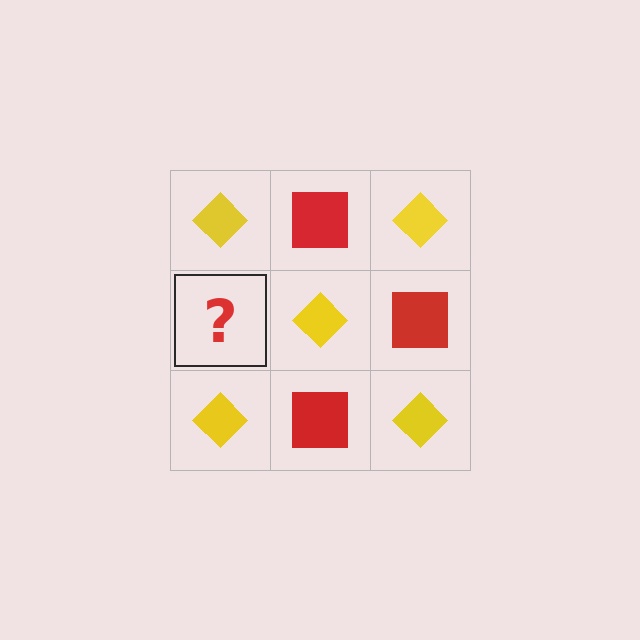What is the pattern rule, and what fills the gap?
The rule is that it alternates yellow diamond and red square in a checkerboard pattern. The gap should be filled with a red square.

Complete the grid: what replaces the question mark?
The question mark should be replaced with a red square.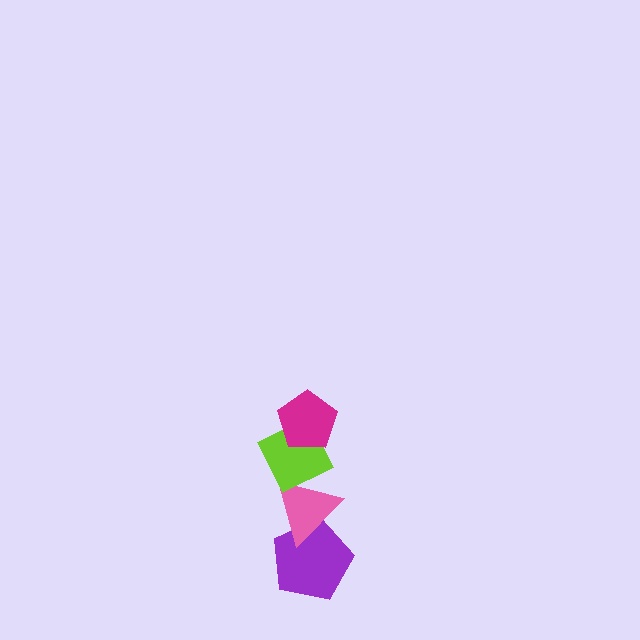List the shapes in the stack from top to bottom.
From top to bottom: the magenta pentagon, the lime diamond, the pink triangle, the purple pentagon.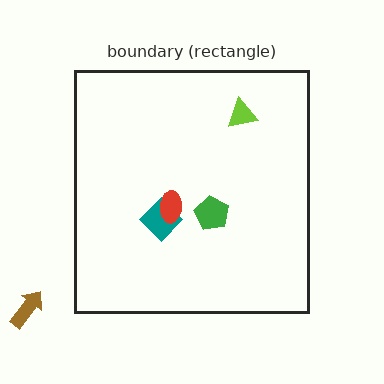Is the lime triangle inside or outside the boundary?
Inside.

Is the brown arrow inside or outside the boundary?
Outside.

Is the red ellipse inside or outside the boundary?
Inside.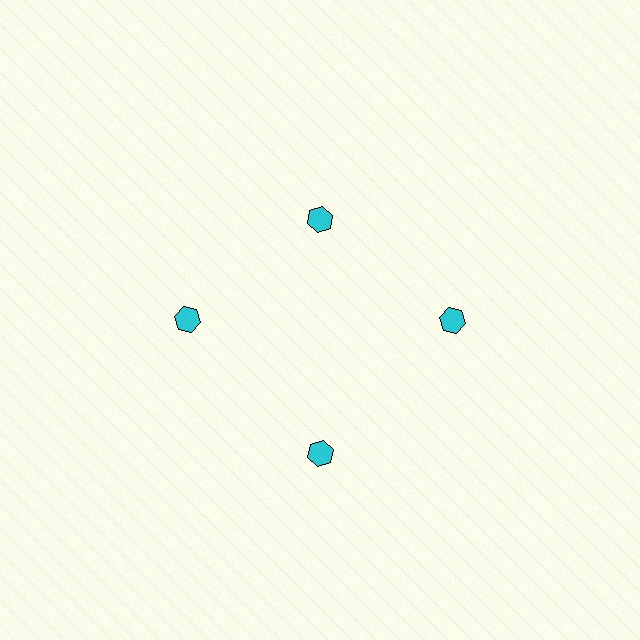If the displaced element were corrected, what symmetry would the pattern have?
It would have 4-fold rotational symmetry — the pattern would map onto itself every 90 degrees.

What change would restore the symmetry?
The symmetry would be restored by moving it outward, back onto the ring so that all 4 hexagons sit at equal angles and equal distance from the center.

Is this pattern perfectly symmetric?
No. The 4 cyan hexagons are arranged in a ring, but one element near the 12 o'clock position is pulled inward toward the center, breaking the 4-fold rotational symmetry.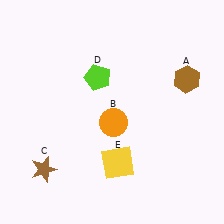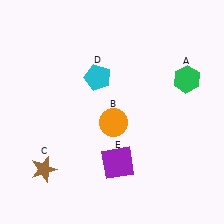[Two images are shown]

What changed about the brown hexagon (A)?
In Image 1, A is brown. In Image 2, it changed to green.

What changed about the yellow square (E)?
In Image 1, E is yellow. In Image 2, it changed to purple.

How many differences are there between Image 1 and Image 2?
There are 3 differences between the two images.